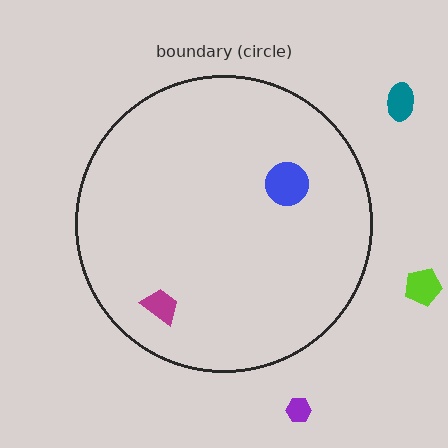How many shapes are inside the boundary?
2 inside, 3 outside.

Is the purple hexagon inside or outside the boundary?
Outside.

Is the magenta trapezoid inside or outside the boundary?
Inside.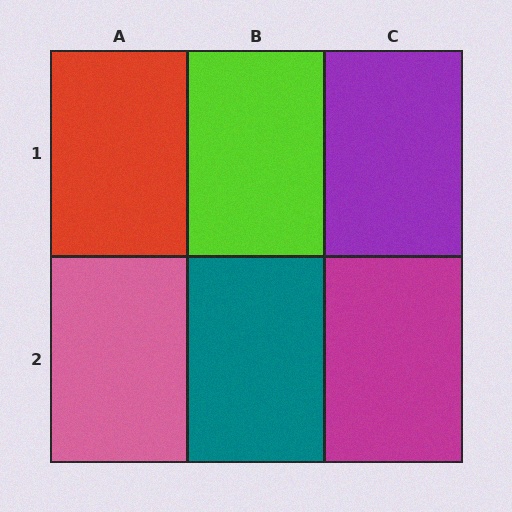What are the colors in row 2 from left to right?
Pink, teal, magenta.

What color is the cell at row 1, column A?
Red.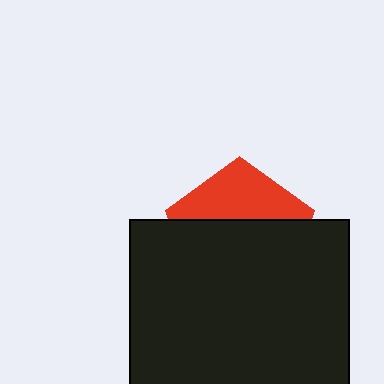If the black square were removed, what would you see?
You would see the complete red pentagon.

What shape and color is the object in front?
The object in front is a black square.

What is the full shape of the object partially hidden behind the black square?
The partially hidden object is a red pentagon.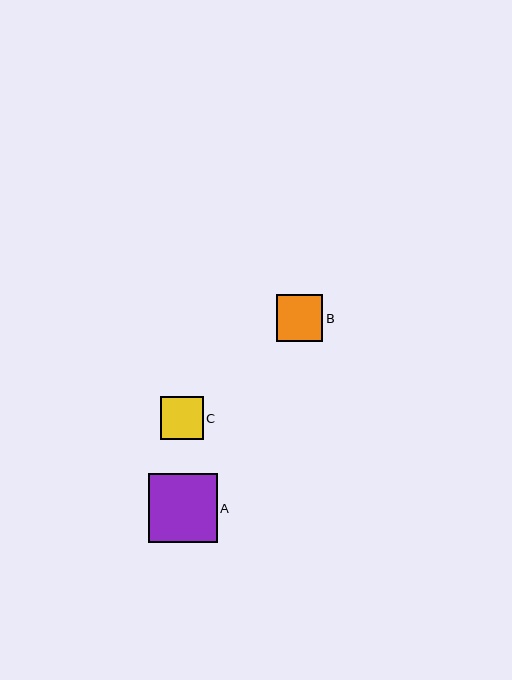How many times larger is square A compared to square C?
Square A is approximately 1.6 times the size of square C.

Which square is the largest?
Square A is the largest with a size of approximately 69 pixels.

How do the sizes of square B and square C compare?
Square B and square C are approximately the same size.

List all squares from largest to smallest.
From largest to smallest: A, B, C.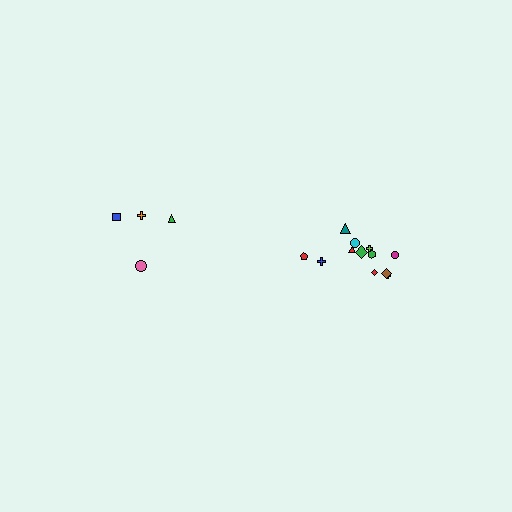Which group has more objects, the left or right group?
The right group.